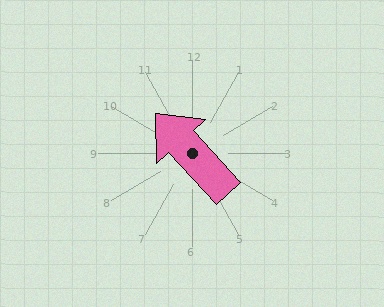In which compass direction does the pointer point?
Northwest.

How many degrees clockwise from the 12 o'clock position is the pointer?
Approximately 318 degrees.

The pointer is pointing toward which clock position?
Roughly 11 o'clock.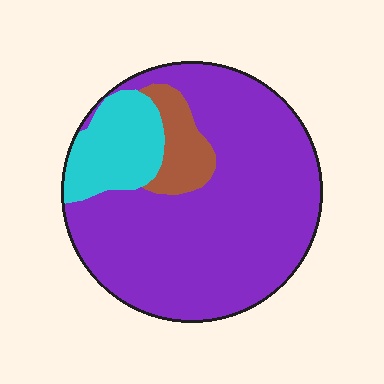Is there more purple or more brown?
Purple.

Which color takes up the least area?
Brown, at roughly 10%.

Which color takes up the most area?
Purple, at roughly 75%.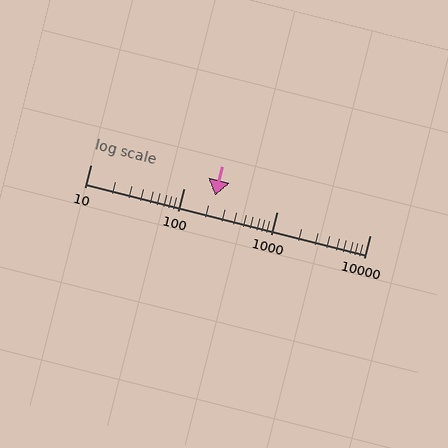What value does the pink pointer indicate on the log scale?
The pointer indicates approximately 220.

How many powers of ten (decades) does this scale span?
The scale spans 3 decades, from 10 to 10000.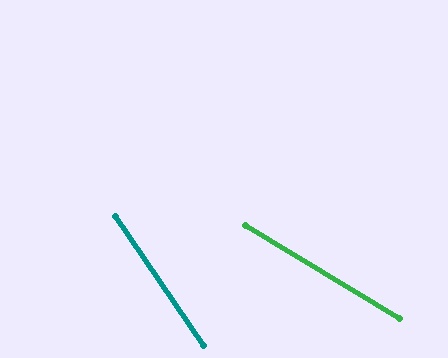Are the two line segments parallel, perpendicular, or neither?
Neither parallel nor perpendicular — they differ by about 24°.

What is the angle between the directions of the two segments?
Approximately 24 degrees.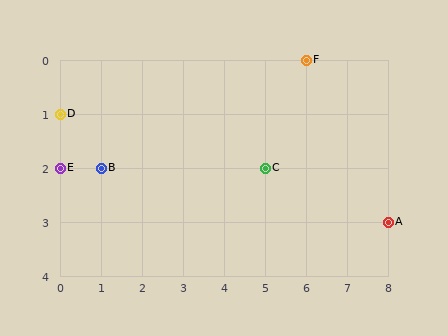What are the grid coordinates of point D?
Point D is at grid coordinates (0, 1).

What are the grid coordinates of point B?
Point B is at grid coordinates (1, 2).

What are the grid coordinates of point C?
Point C is at grid coordinates (5, 2).